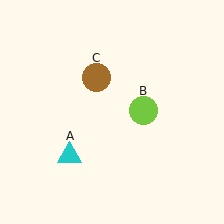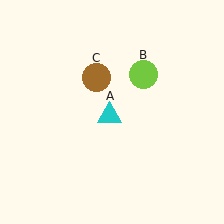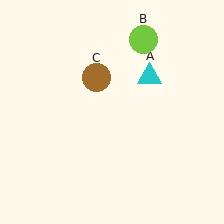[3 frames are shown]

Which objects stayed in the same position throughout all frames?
Brown circle (object C) remained stationary.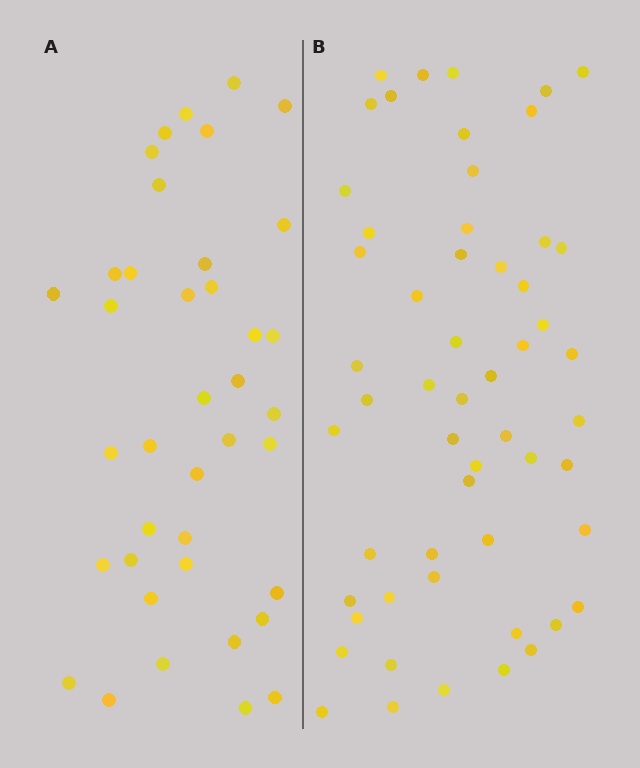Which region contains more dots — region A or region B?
Region B (the right region) has more dots.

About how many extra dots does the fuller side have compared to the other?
Region B has approximately 15 more dots than region A.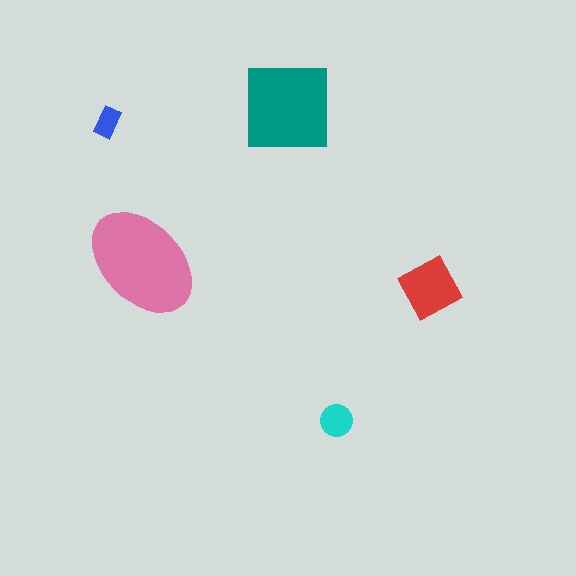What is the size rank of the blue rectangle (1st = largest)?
5th.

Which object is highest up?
The teal square is topmost.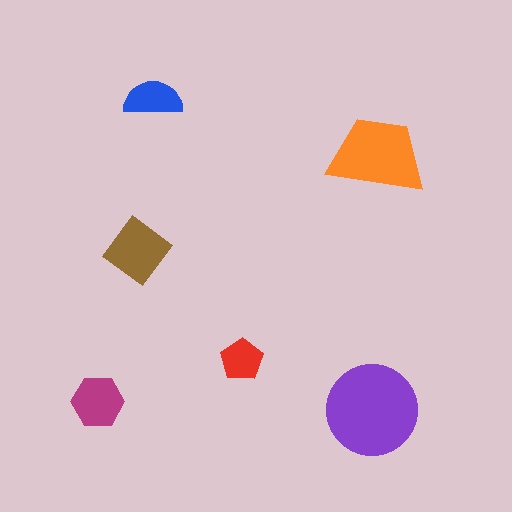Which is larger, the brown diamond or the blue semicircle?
The brown diamond.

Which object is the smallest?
The red pentagon.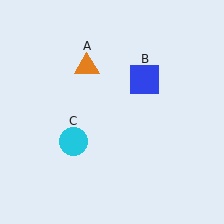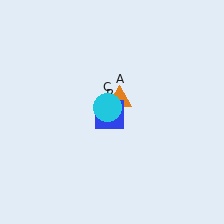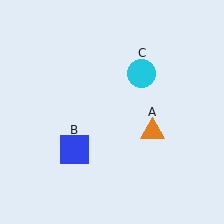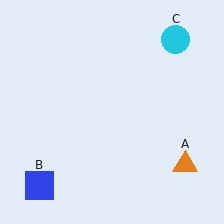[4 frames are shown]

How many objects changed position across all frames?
3 objects changed position: orange triangle (object A), blue square (object B), cyan circle (object C).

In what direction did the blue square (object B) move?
The blue square (object B) moved down and to the left.